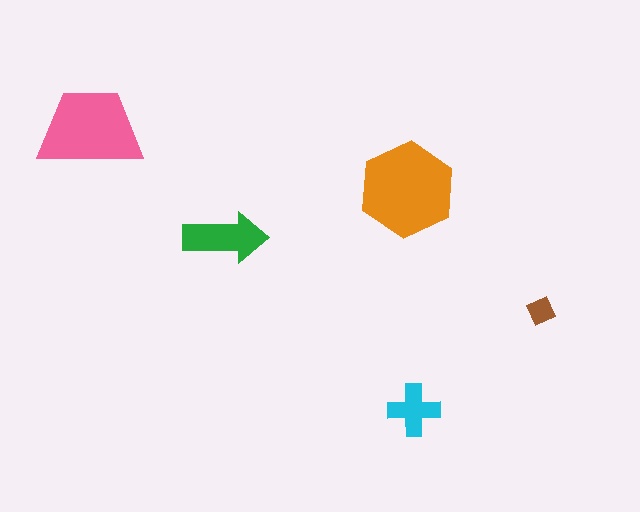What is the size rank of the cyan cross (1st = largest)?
4th.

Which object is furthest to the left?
The pink trapezoid is leftmost.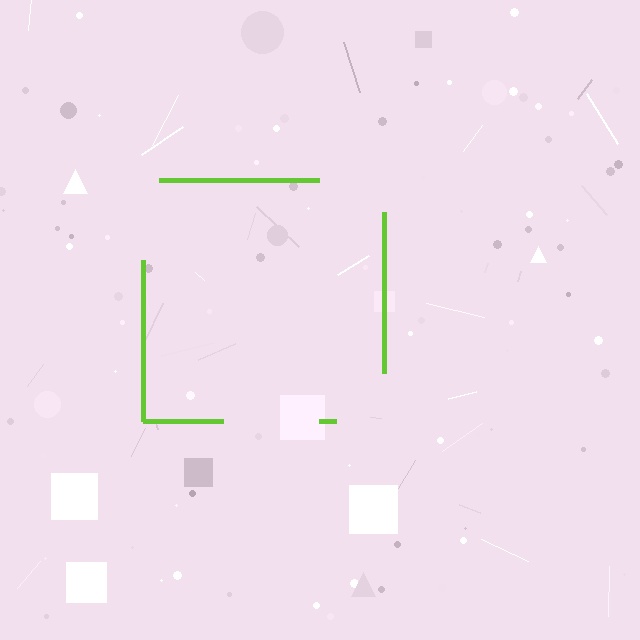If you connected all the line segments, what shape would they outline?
They would outline a square.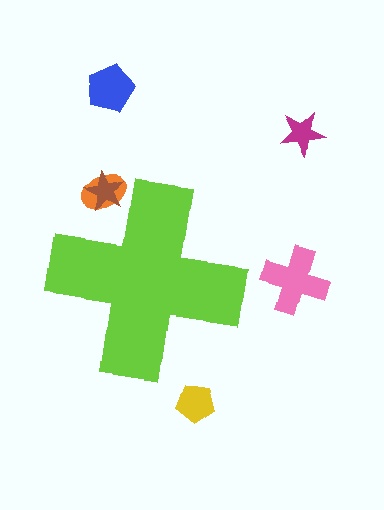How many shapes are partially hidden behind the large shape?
2 shapes are partially hidden.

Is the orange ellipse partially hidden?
Yes, the orange ellipse is partially hidden behind the lime cross.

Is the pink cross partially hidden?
No, the pink cross is fully visible.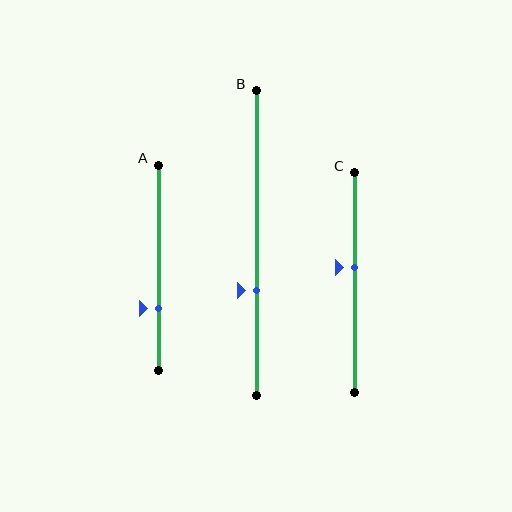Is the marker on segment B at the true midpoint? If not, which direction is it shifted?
No, the marker on segment B is shifted downward by about 15% of the segment length.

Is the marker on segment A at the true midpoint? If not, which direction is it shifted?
No, the marker on segment A is shifted downward by about 20% of the segment length.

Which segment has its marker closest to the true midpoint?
Segment C has its marker closest to the true midpoint.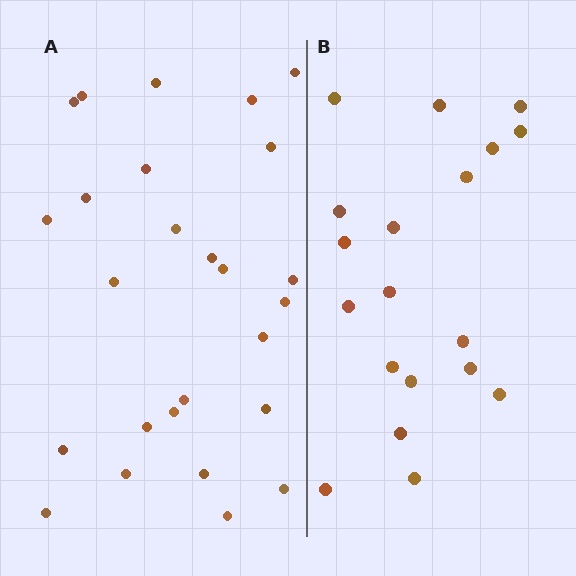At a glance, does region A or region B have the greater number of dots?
Region A (the left region) has more dots.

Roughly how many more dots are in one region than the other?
Region A has roughly 8 or so more dots than region B.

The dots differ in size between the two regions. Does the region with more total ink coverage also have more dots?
No. Region B has more total ink coverage because its dots are larger, but region A actually contains more individual dots. Total area can be misleading — the number of items is what matters here.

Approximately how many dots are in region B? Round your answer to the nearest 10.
About 20 dots. (The exact count is 19, which rounds to 20.)